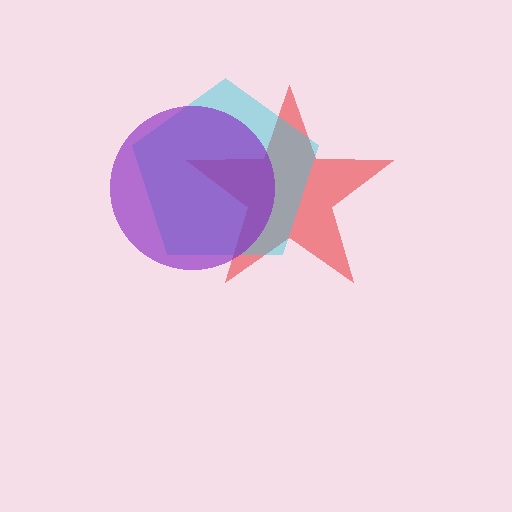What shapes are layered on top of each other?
The layered shapes are: a red star, a cyan pentagon, a purple circle.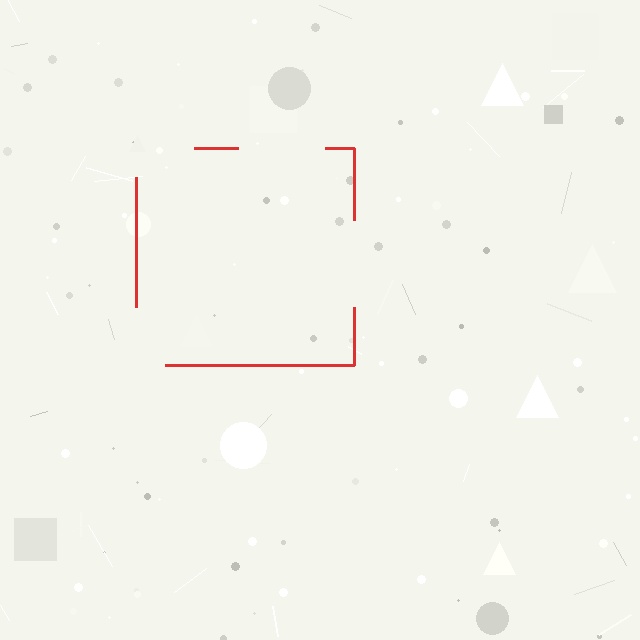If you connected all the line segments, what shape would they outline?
They would outline a square.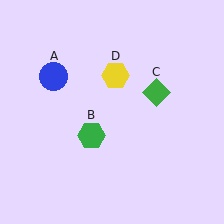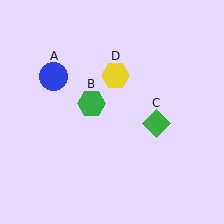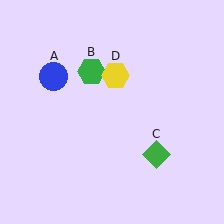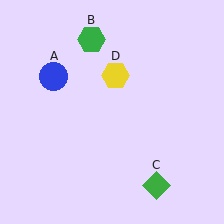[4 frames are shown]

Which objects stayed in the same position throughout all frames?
Blue circle (object A) and yellow hexagon (object D) remained stationary.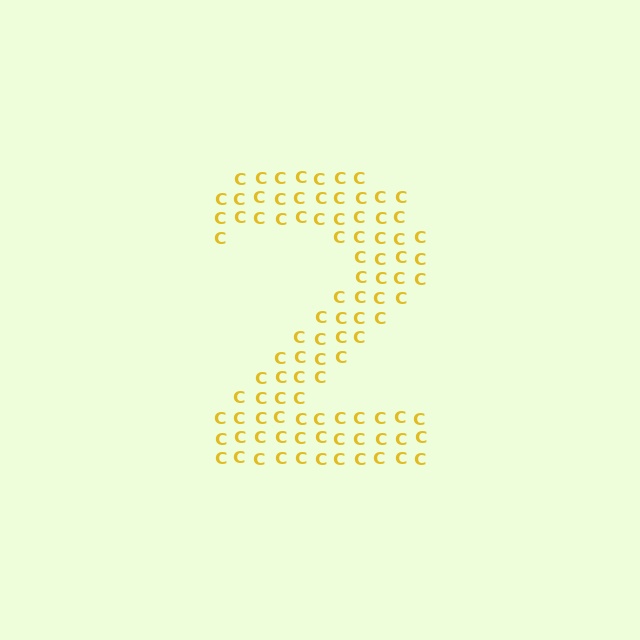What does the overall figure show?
The overall figure shows the digit 2.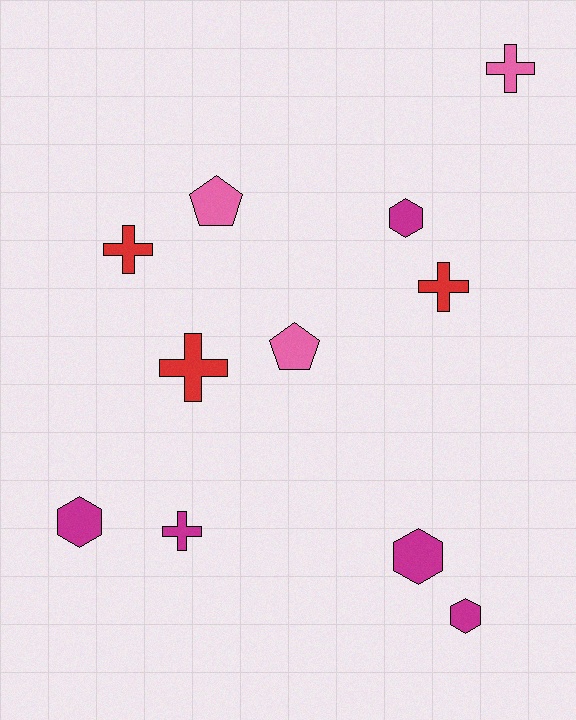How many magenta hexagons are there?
There are 4 magenta hexagons.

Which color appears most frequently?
Magenta, with 5 objects.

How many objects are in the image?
There are 11 objects.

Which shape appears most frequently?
Cross, with 5 objects.